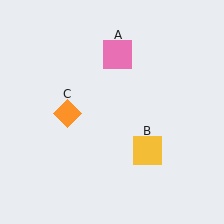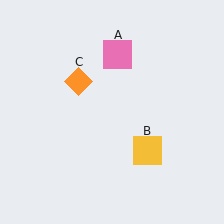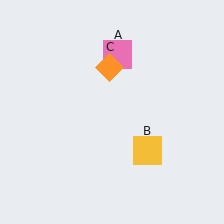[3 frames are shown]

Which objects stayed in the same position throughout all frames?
Pink square (object A) and yellow square (object B) remained stationary.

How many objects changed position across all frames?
1 object changed position: orange diamond (object C).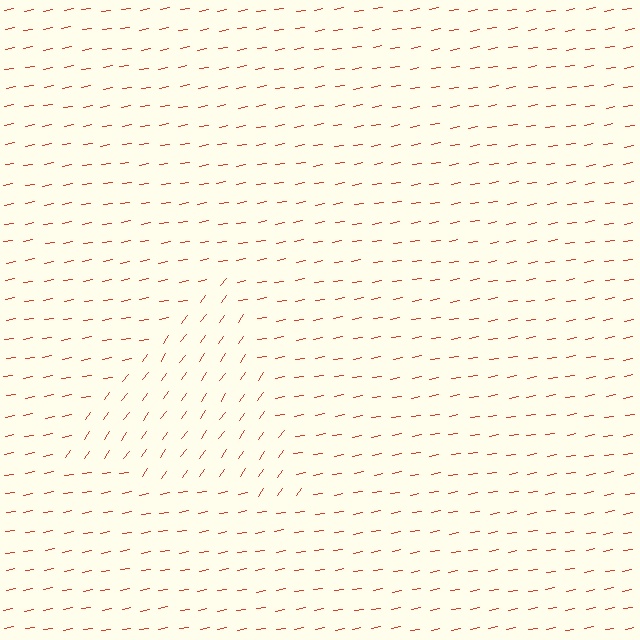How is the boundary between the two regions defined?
The boundary is defined purely by a change in line orientation (approximately 45 degrees difference). All lines are the same color and thickness.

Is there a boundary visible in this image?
Yes, there is a texture boundary formed by a change in line orientation.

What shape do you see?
I see a triangle.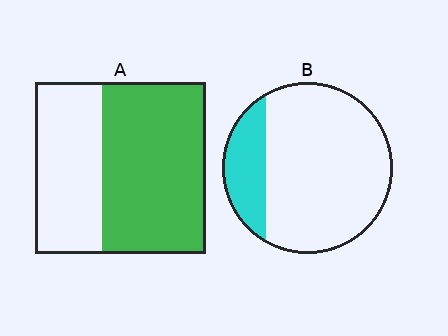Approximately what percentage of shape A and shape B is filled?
A is approximately 60% and B is approximately 20%.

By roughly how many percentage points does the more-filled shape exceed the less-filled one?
By roughly 40 percentage points (A over B).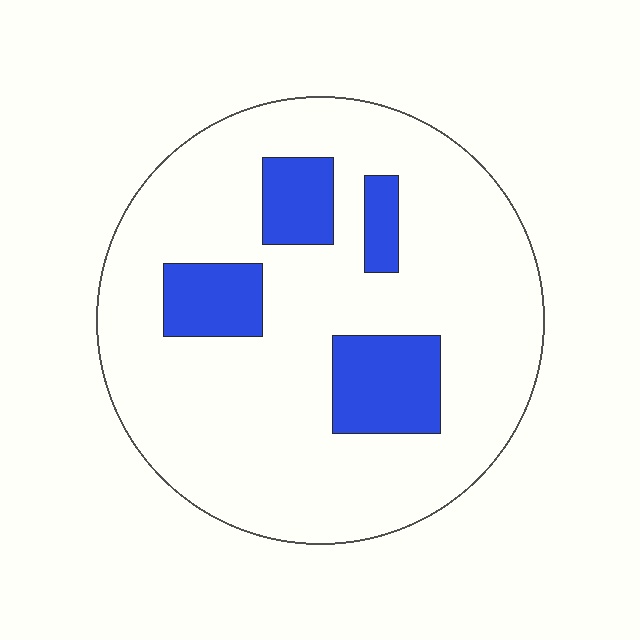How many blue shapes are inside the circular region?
4.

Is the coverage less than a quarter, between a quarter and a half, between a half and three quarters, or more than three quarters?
Less than a quarter.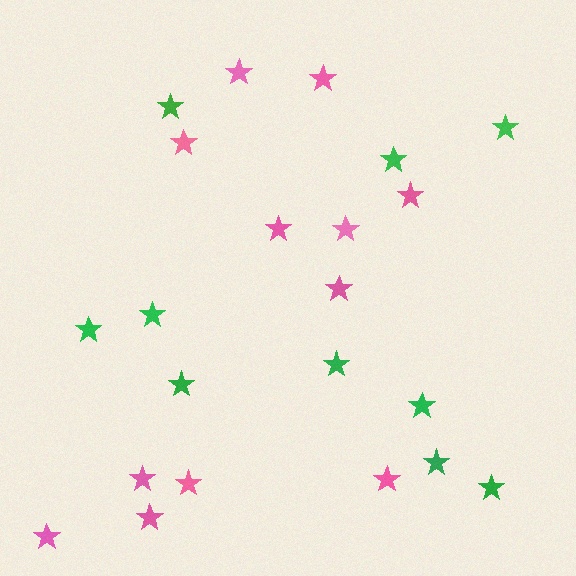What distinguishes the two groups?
There are 2 groups: one group of green stars (10) and one group of pink stars (12).